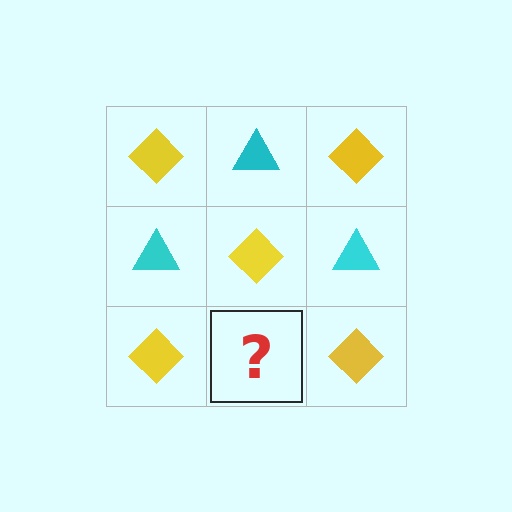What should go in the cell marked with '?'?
The missing cell should contain a cyan triangle.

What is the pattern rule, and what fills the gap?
The rule is that it alternates yellow diamond and cyan triangle in a checkerboard pattern. The gap should be filled with a cyan triangle.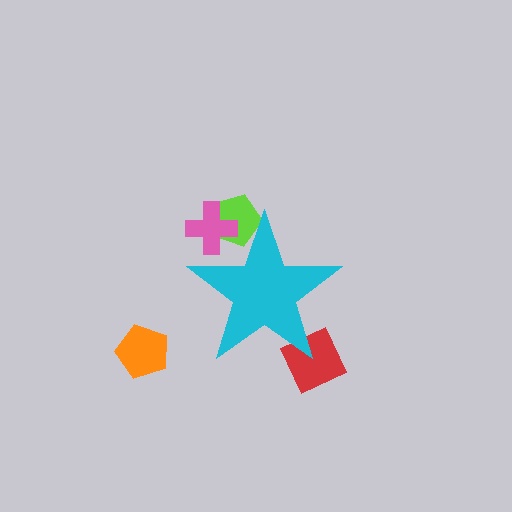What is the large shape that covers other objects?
A cyan star.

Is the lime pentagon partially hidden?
Yes, the lime pentagon is partially hidden behind the cyan star.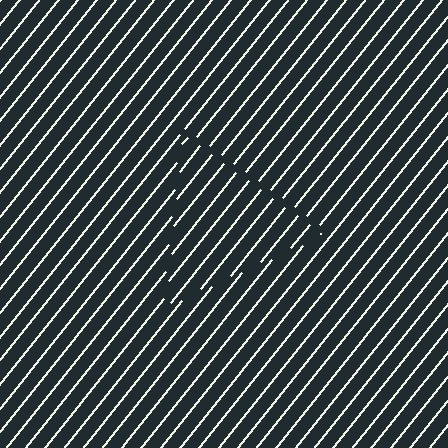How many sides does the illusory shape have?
3 sides — the line-ends trace a triangle.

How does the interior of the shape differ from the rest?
The interior of the shape contains the same grating, shifted by half a period — the contour is defined by the phase discontinuity where line-ends from the inner and outer gratings abut.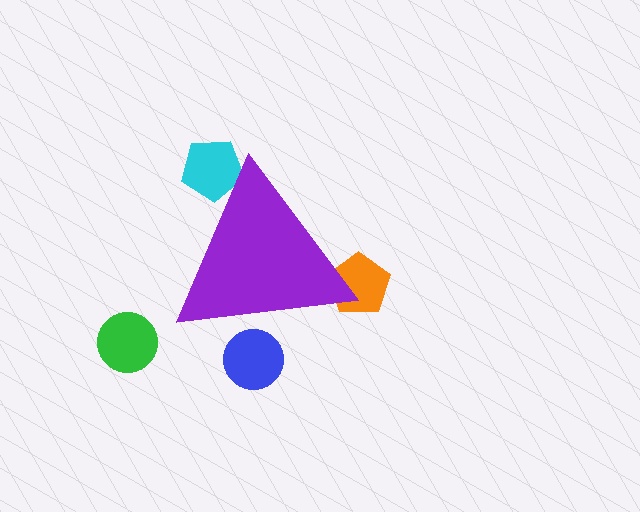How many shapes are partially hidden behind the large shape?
3 shapes are partially hidden.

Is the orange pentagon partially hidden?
Yes, the orange pentagon is partially hidden behind the purple triangle.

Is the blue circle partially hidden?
Yes, the blue circle is partially hidden behind the purple triangle.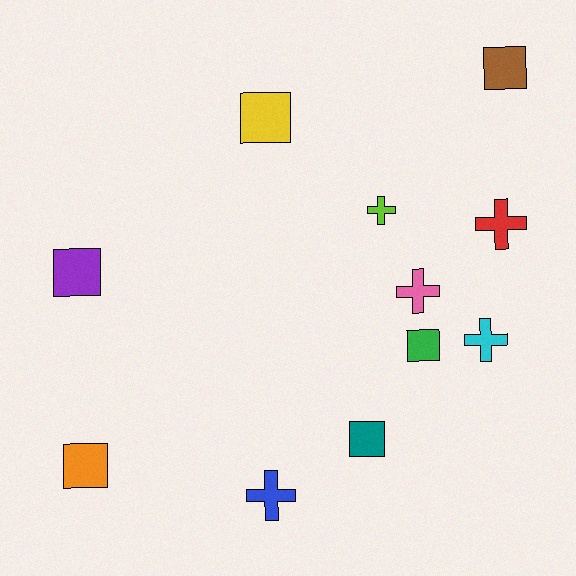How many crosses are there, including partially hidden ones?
There are 5 crosses.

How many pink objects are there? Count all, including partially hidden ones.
There is 1 pink object.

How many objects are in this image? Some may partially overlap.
There are 11 objects.